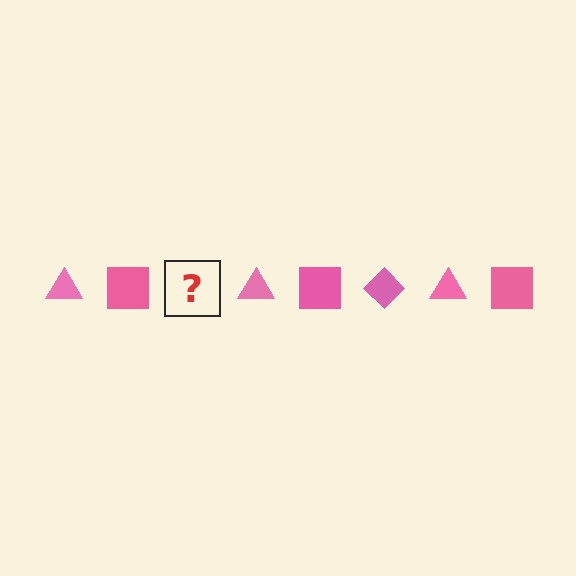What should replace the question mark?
The question mark should be replaced with a pink diamond.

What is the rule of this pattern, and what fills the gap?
The rule is that the pattern cycles through triangle, square, diamond shapes in pink. The gap should be filled with a pink diamond.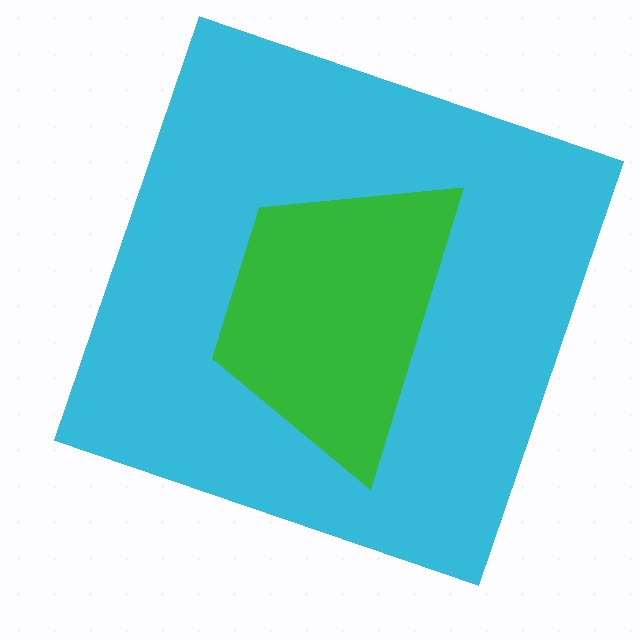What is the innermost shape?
The green trapezoid.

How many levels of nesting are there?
2.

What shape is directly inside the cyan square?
The green trapezoid.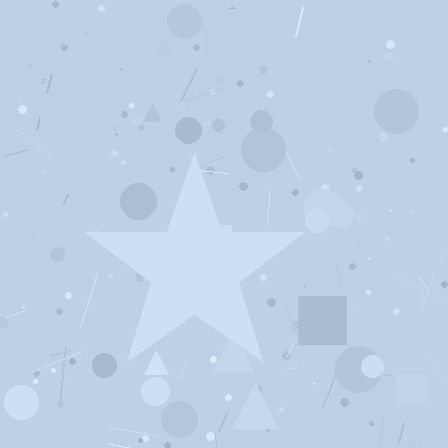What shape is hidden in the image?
A star is hidden in the image.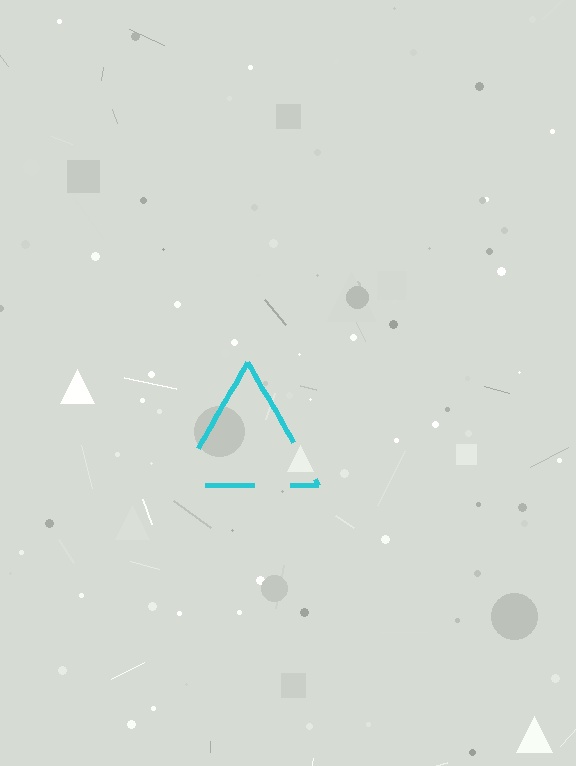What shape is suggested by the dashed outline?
The dashed outline suggests a triangle.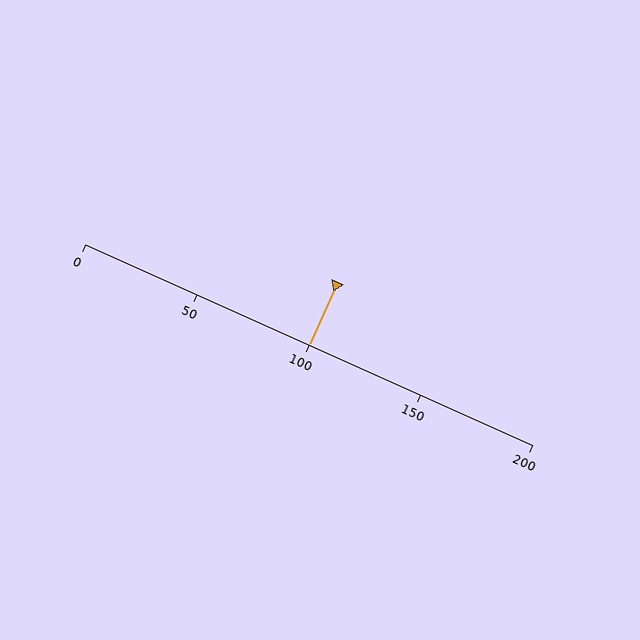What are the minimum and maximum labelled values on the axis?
The axis runs from 0 to 200.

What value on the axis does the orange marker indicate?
The marker indicates approximately 100.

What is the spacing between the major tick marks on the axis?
The major ticks are spaced 50 apart.